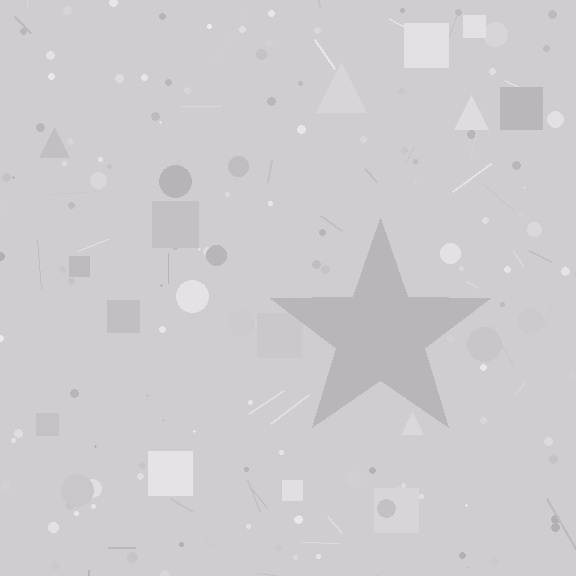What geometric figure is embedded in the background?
A star is embedded in the background.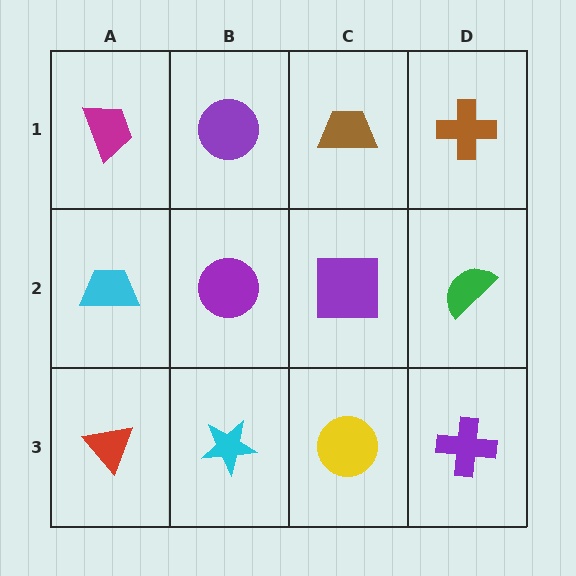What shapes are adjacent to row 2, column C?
A brown trapezoid (row 1, column C), a yellow circle (row 3, column C), a purple circle (row 2, column B), a green semicircle (row 2, column D).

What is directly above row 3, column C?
A purple square.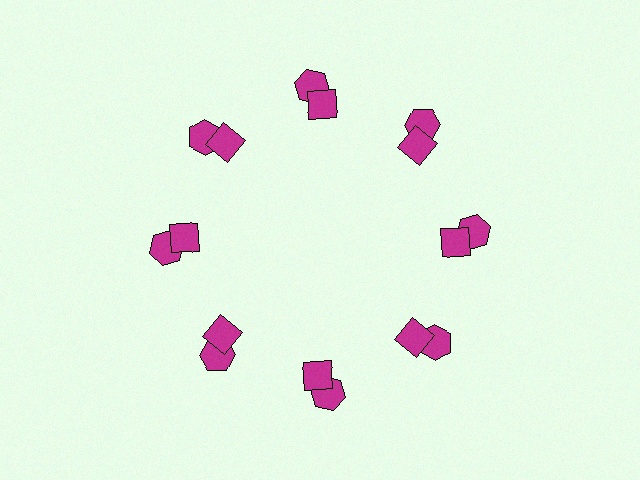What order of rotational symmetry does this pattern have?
This pattern has 8-fold rotational symmetry.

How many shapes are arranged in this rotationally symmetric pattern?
There are 16 shapes, arranged in 8 groups of 2.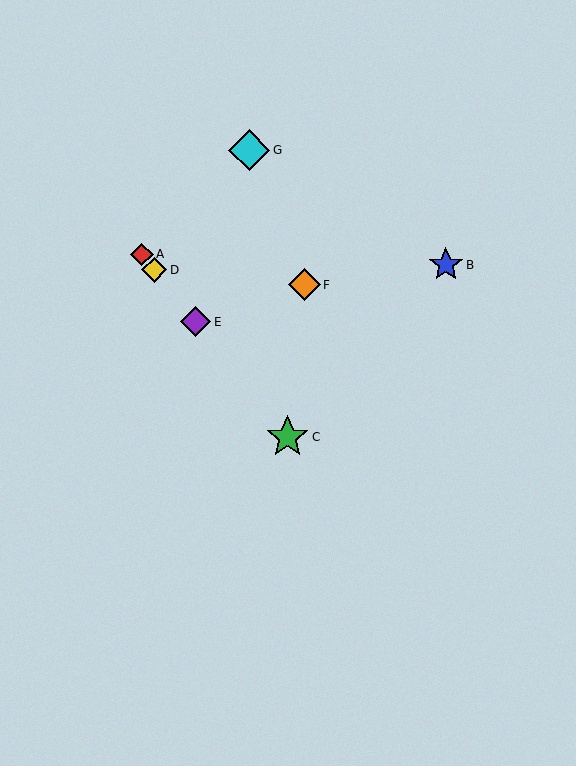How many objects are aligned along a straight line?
4 objects (A, C, D, E) are aligned along a straight line.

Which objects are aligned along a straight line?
Objects A, C, D, E are aligned along a straight line.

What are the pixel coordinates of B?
Object B is at (446, 265).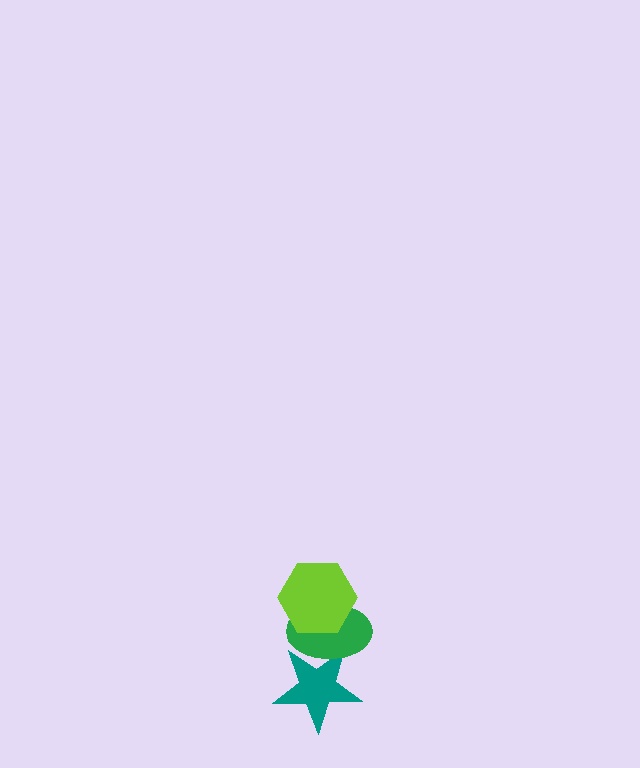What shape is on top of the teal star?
The green ellipse is on top of the teal star.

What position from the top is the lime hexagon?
The lime hexagon is 1st from the top.